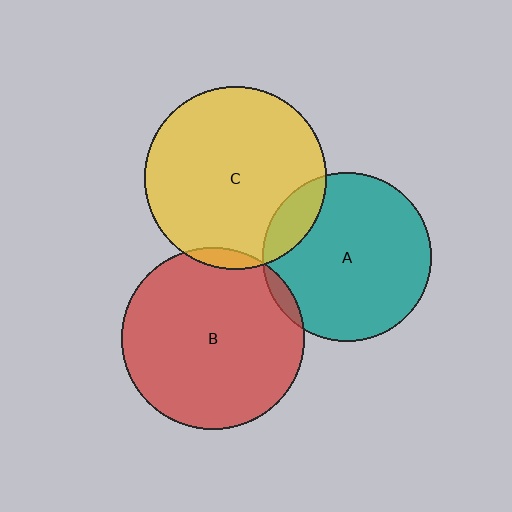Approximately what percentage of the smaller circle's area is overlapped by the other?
Approximately 5%.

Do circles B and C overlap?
Yes.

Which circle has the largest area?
Circle C (yellow).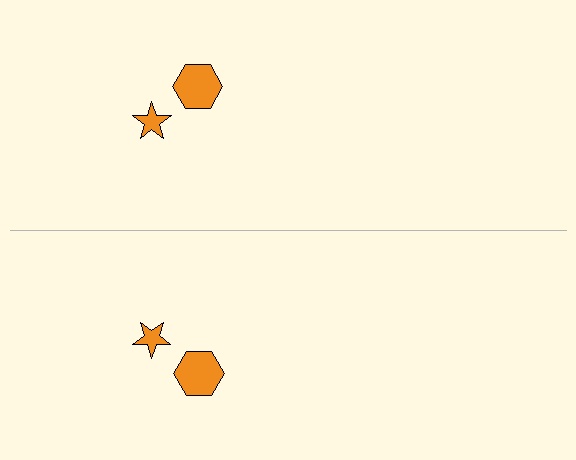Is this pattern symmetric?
Yes, this pattern has bilateral (reflection) symmetry.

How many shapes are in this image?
There are 4 shapes in this image.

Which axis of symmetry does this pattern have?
The pattern has a horizontal axis of symmetry running through the center of the image.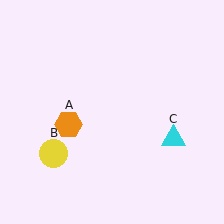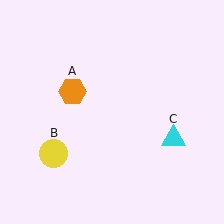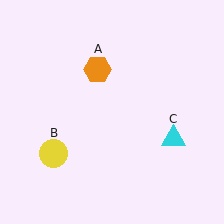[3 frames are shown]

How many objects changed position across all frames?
1 object changed position: orange hexagon (object A).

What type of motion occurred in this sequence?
The orange hexagon (object A) rotated clockwise around the center of the scene.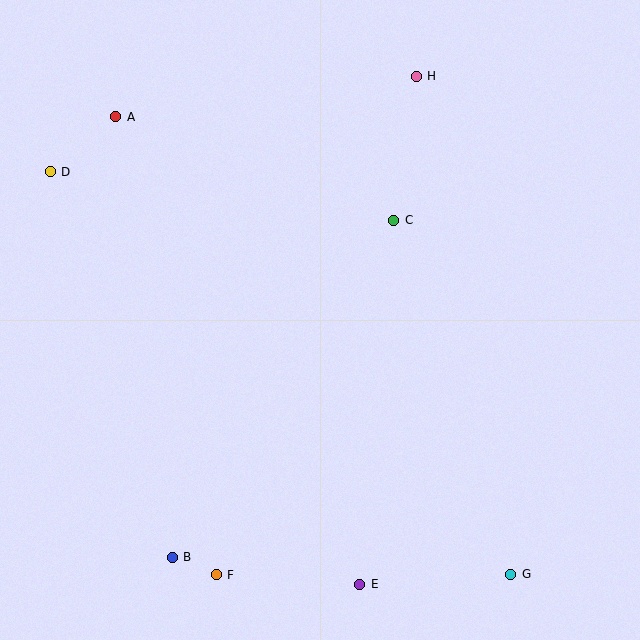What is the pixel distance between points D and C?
The distance between D and C is 347 pixels.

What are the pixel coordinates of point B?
Point B is at (172, 557).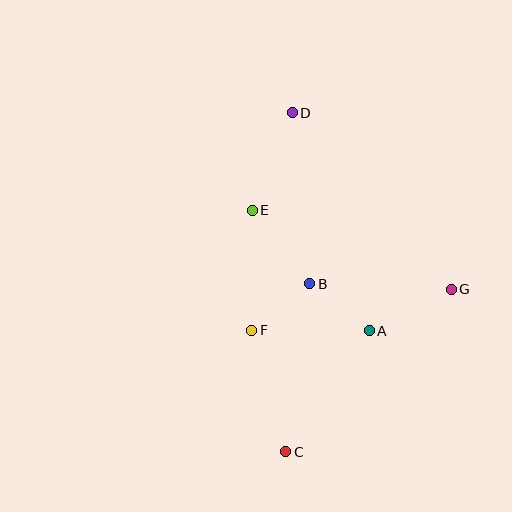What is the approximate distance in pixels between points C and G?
The distance between C and G is approximately 232 pixels.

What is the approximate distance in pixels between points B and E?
The distance between B and E is approximately 93 pixels.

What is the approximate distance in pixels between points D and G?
The distance between D and G is approximately 237 pixels.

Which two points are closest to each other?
Points B and F are closest to each other.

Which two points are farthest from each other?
Points C and D are farthest from each other.